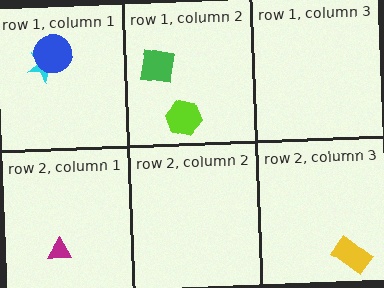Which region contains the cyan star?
The row 1, column 1 region.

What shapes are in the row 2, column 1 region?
The magenta triangle.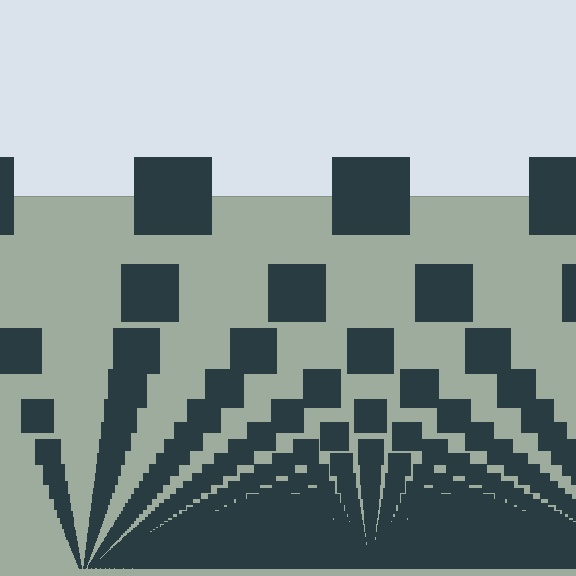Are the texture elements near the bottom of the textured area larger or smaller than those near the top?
Smaller. The gradient is inverted — elements near the bottom are smaller and denser.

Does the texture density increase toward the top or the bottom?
Density increases toward the bottom.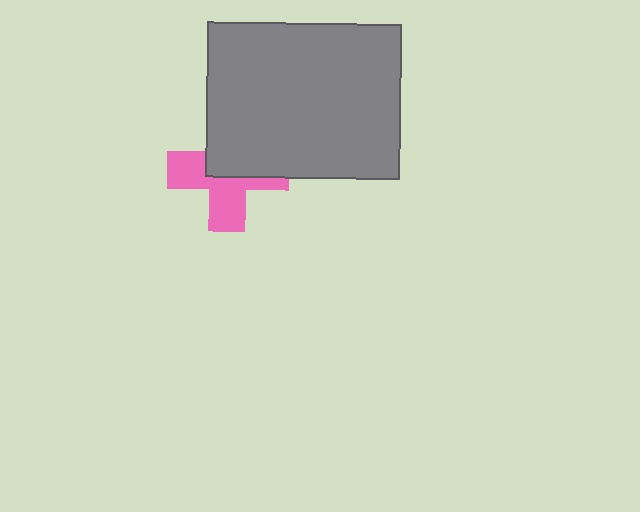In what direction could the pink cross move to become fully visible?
The pink cross could move down. That would shift it out from behind the gray rectangle entirely.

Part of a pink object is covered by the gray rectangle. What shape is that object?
It is a cross.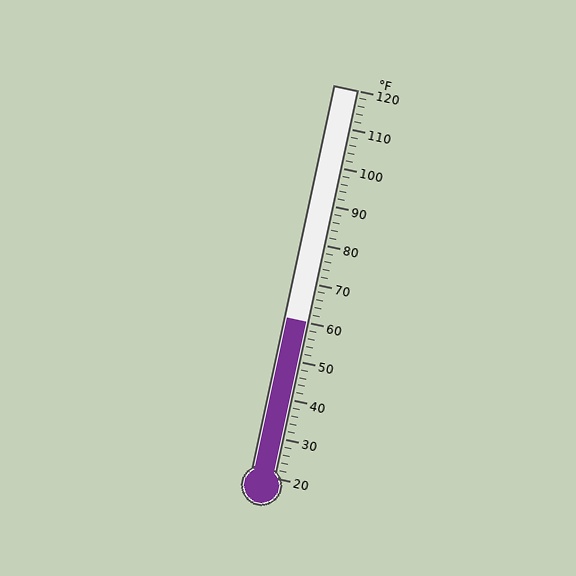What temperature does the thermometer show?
The thermometer shows approximately 60°F.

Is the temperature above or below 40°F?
The temperature is above 40°F.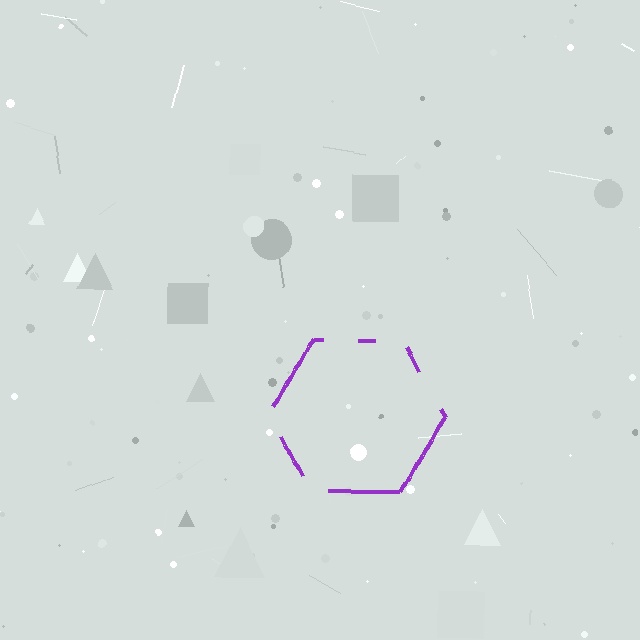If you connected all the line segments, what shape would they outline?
They would outline a hexagon.